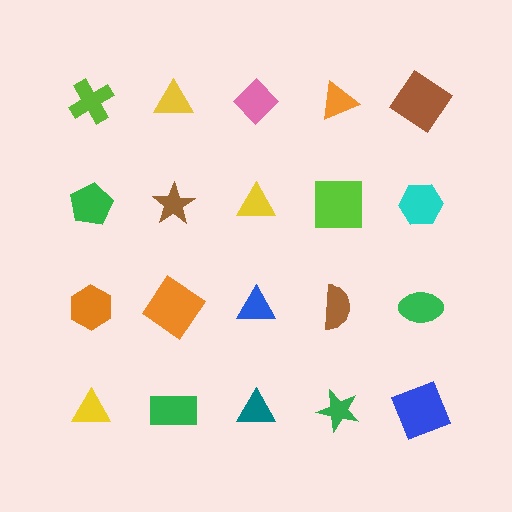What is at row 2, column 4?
A lime square.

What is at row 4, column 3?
A teal triangle.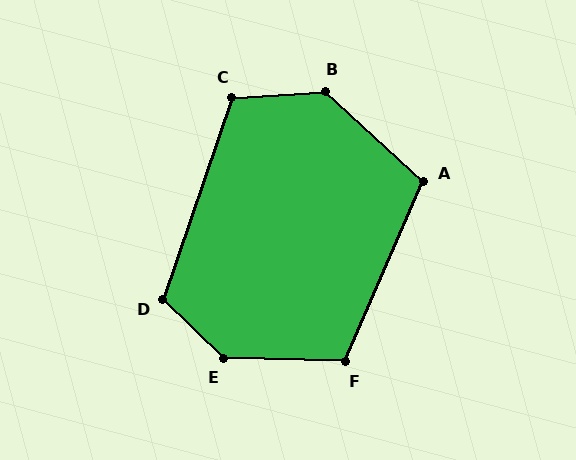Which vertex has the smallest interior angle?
A, at approximately 110 degrees.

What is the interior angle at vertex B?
Approximately 133 degrees (obtuse).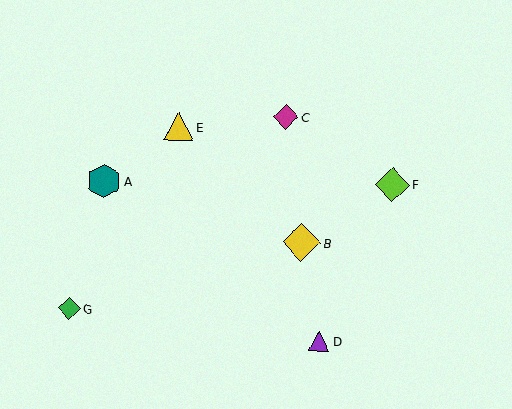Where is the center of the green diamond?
The center of the green diamond is at (69, 308).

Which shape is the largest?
The yellow diamond (labeled B) is the largest.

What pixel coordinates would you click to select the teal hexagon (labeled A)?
Click at (104, 181) to select the teal hexagon A.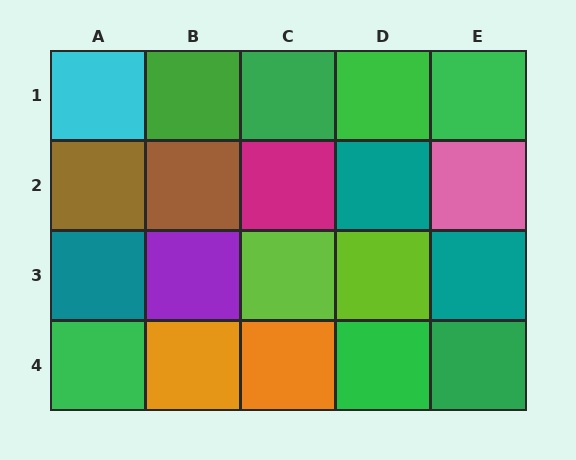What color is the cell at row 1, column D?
Green.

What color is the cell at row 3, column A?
Teal.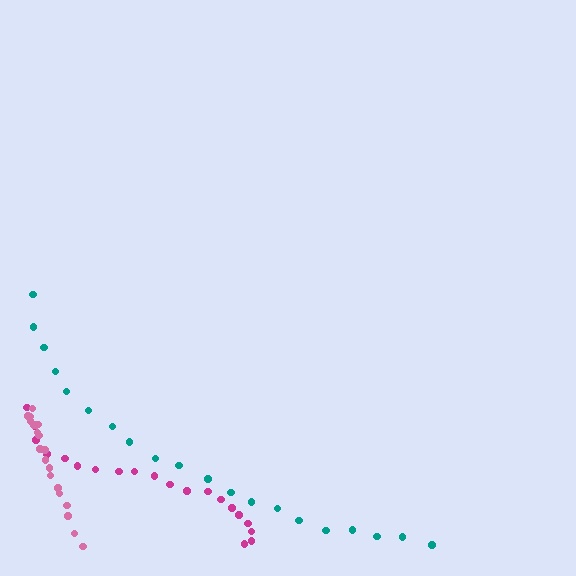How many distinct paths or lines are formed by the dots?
There are 3 distinct paths.